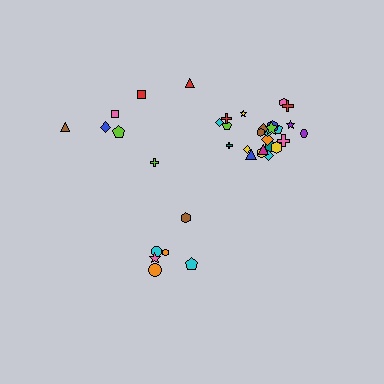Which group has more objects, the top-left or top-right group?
The top-right group.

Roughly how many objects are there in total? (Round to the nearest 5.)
Roughly 35 objects in total.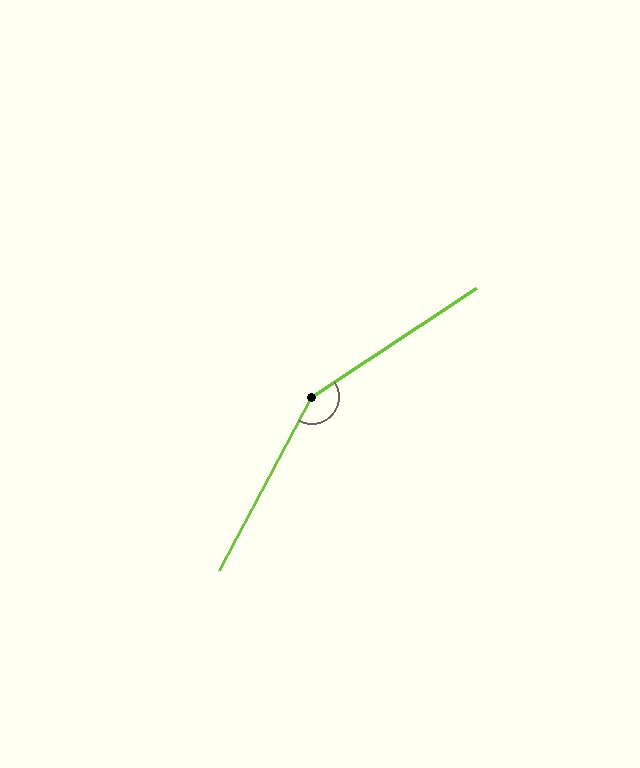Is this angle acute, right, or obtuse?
It is obtuse.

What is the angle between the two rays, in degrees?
Approximately 151 degrees.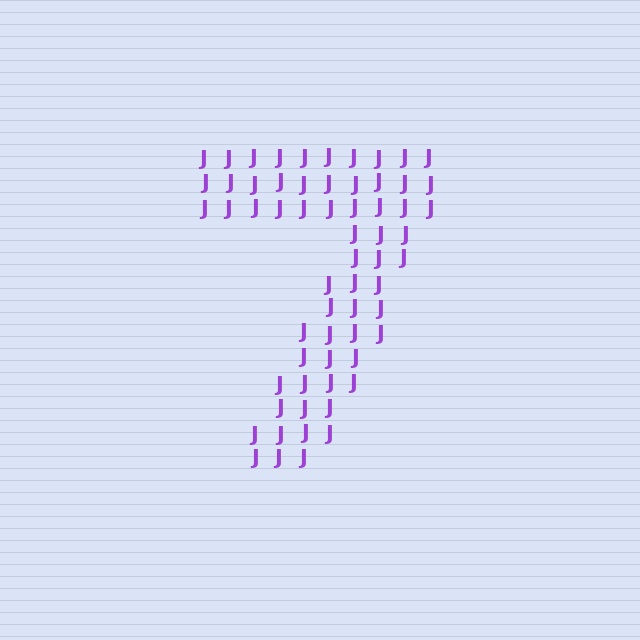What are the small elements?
The small elements are letter J's.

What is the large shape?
The large shape is the digit 7.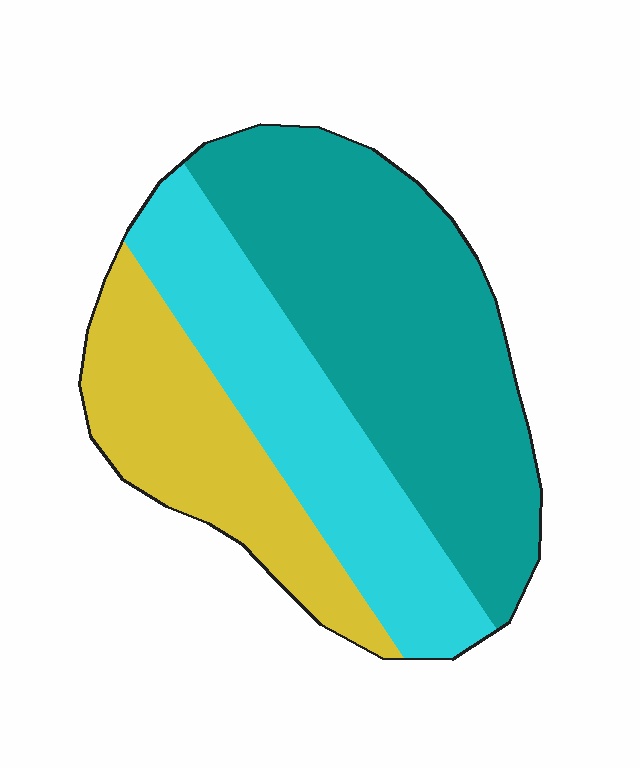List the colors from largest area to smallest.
From largest to smallest: teal, cyan, yellow.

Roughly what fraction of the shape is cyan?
Cyan covers around 30% of the shape.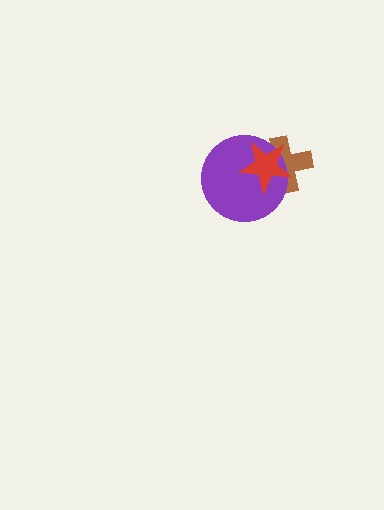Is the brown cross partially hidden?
Yes, it is partially covered by another shape.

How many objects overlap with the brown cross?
2 objects overlap with the brown cross.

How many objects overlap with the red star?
2 objects overlap with the red star.